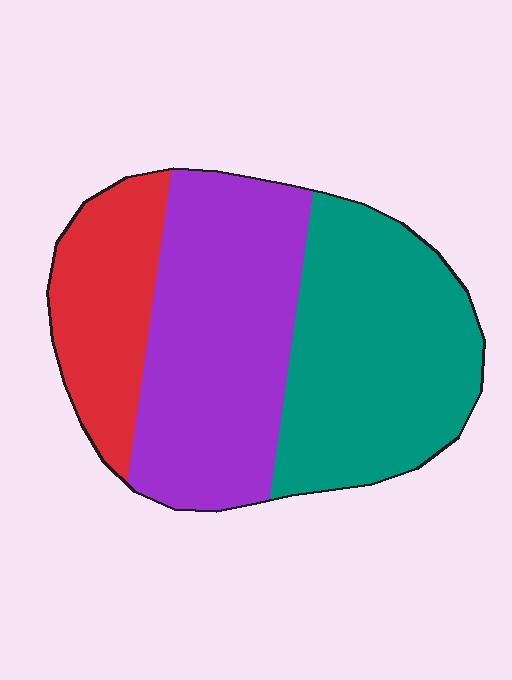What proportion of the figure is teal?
Teal takes up about two fifths (2/5) of the figure.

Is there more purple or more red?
Purple.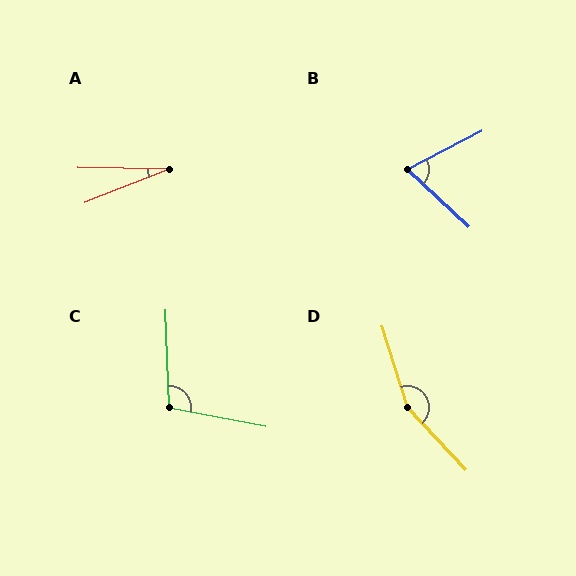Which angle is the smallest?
A, at approximately 23 degrees.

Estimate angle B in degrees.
Approximately 70 degrees.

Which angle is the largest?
D, at approximately 154 degrees.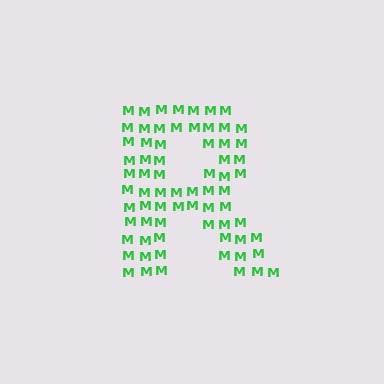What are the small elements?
The small elements are letter M's.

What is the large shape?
The large shape is the letter R.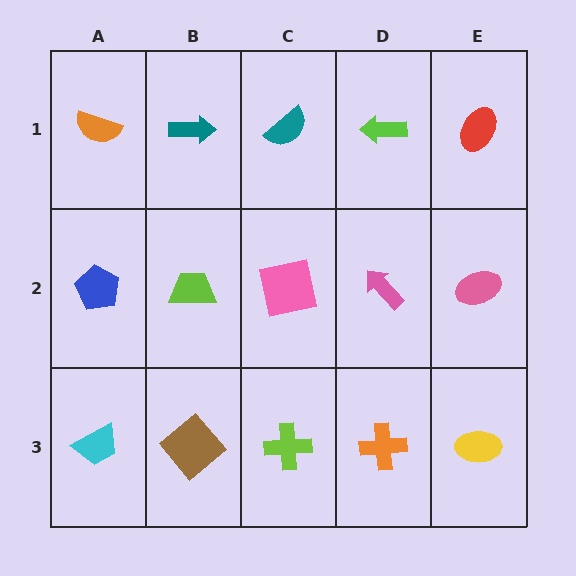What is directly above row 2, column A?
An orange semicircle.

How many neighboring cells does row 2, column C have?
4.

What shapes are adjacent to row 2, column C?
A teal semicircle (row 1, column C), a lime cross (row 3, column C), a lime trapezoid (row 2, column B), a pink arrow (row 2, column D).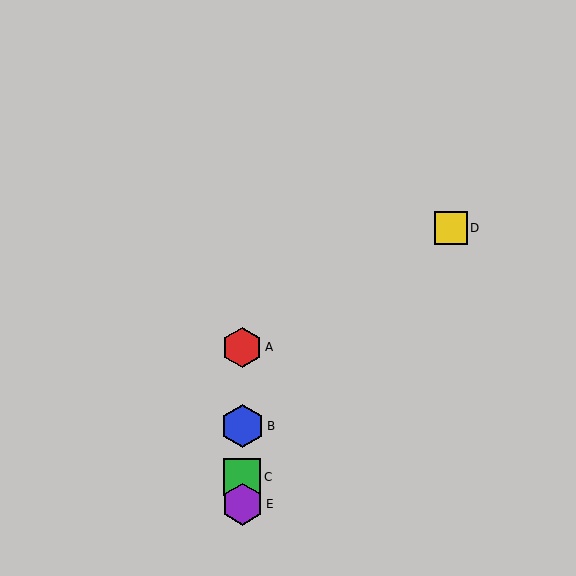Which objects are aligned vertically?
Objects A, B, C, E are aligned vertically.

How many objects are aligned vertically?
4 objects (A, B, C, E) are aligned vertically.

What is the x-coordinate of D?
Object D is at x≈451.